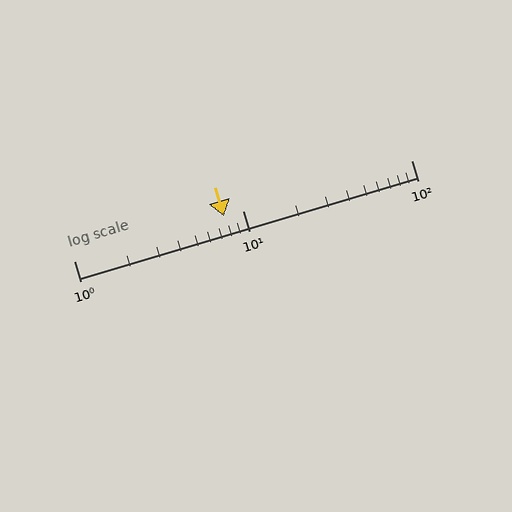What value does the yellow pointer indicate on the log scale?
The pointer indicates approximately 7.7.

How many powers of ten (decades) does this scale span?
The scale spans 2 decades, from 1 to 100.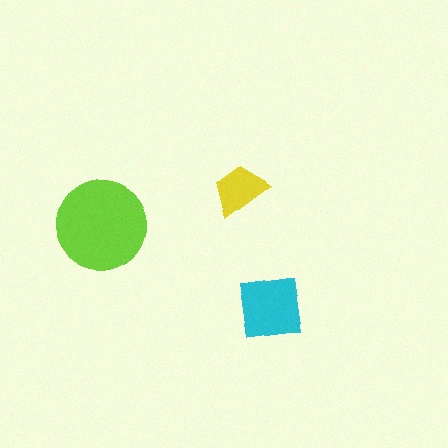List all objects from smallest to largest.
The yellow trapezoid, the cyan square, the lime circle.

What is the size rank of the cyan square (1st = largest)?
2nd.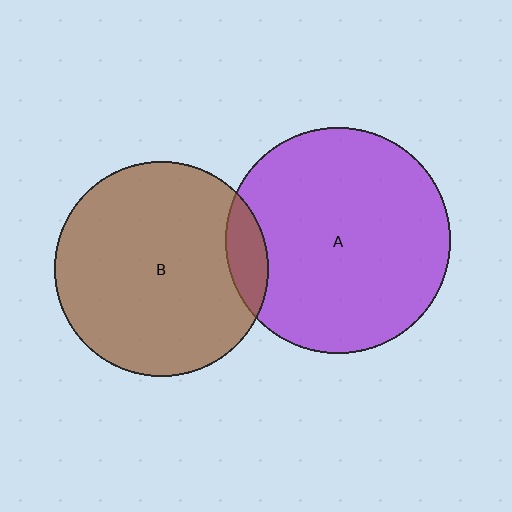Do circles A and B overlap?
Yes.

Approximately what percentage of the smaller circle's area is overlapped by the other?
Approximately 10%.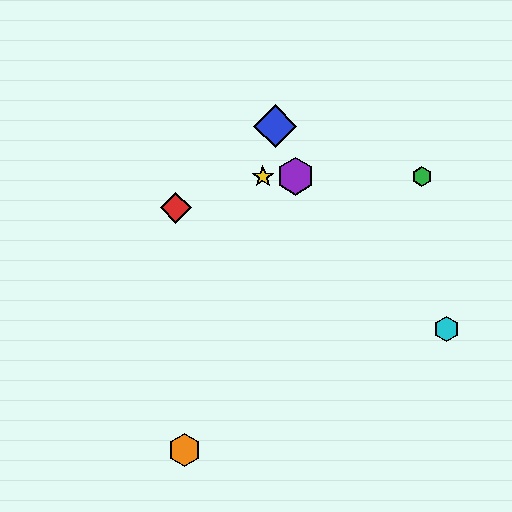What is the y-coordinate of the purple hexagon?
The purple hexagon is at y≈176.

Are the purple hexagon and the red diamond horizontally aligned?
No, the purple hexagon is at y≈176 and the red diamond is at y≈208.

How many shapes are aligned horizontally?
3 shapes (the green hexagon, the yellow star, the purple hexagon) are aligned horizontally.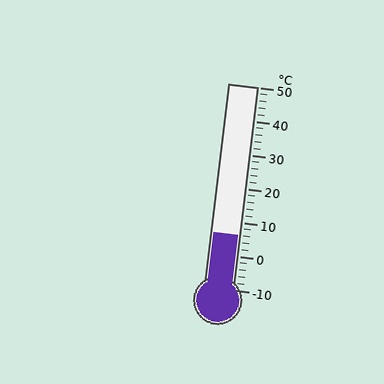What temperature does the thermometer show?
The thermometer shows approximately 6°C.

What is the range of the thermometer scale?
The thermometer scale ranges from -10°C to 50°C.